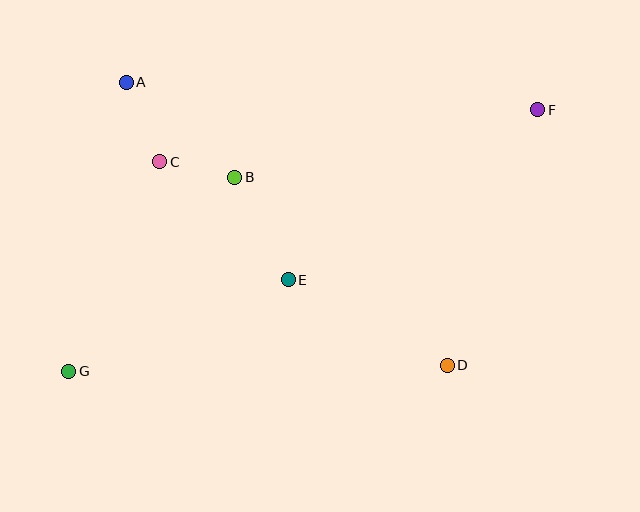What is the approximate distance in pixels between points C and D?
The distance between C and D is approximately 352 pixels.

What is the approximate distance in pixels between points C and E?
The distance between C and E is approximately 175 pixels.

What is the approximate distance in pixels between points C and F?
The distance between C and F is approximately 382 pixels.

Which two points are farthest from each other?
Points F and G are farthest from each other.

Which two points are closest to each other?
Points B and C are closest to each other.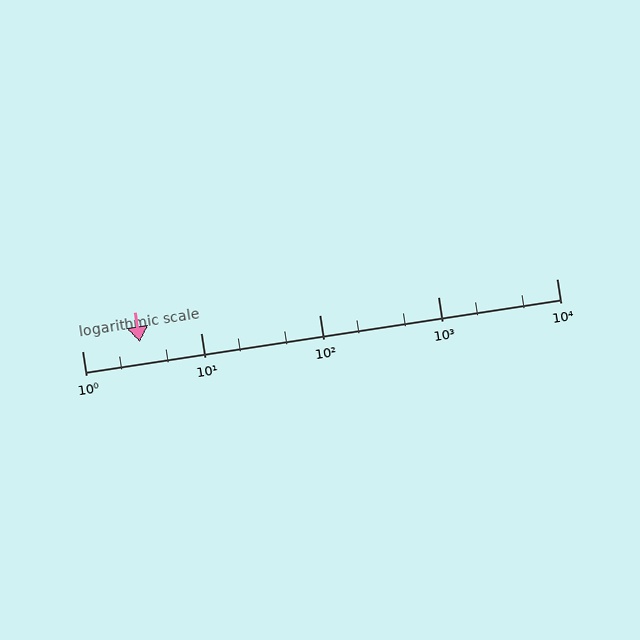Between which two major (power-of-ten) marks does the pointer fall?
The pointer is between 1 and 10.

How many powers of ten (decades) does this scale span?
The scale spans 4 decades, from 1 to 10000.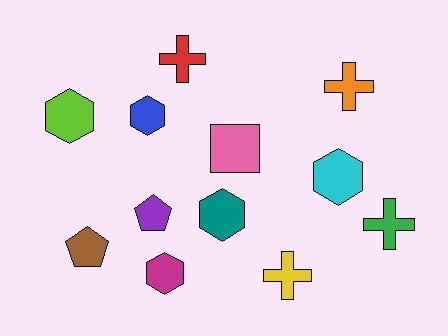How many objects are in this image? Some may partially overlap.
There are 12 objects.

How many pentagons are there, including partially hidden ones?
There are 2 pentagons.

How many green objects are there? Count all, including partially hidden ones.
There is 1 green object.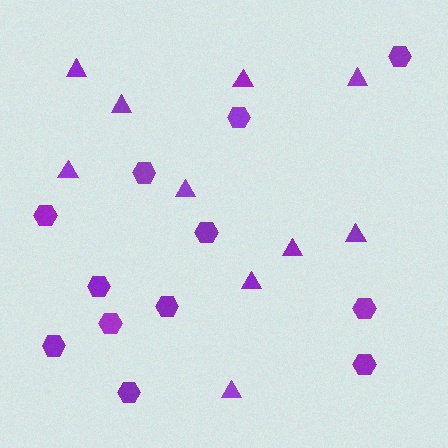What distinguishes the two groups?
There are 2 groups: one group of triangles (10) and one group of hexagons (12).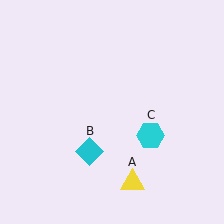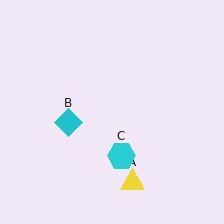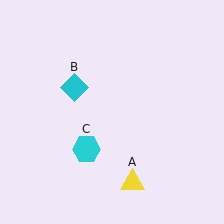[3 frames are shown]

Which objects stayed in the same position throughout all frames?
Yellow triangle (object A) remained stationary.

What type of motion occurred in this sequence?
The cyan diamond (object B), cyan hexagon (object C) rotated clockwise around the center of the scene.